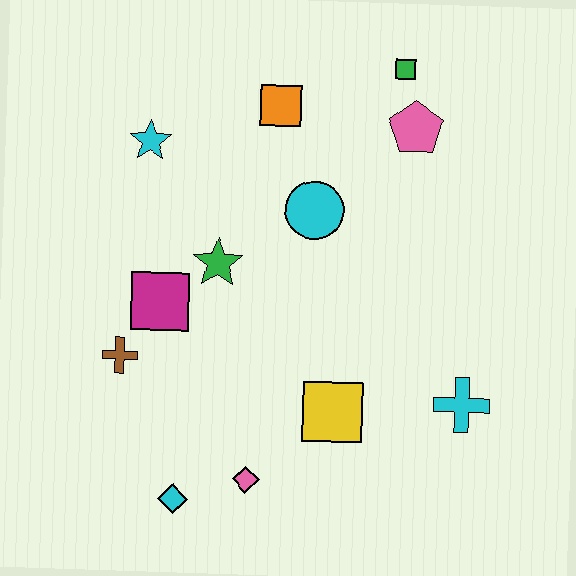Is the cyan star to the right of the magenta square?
No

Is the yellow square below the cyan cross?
Yes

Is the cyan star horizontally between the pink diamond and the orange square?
No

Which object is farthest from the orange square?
The cyan diamond is farthest from the orange square.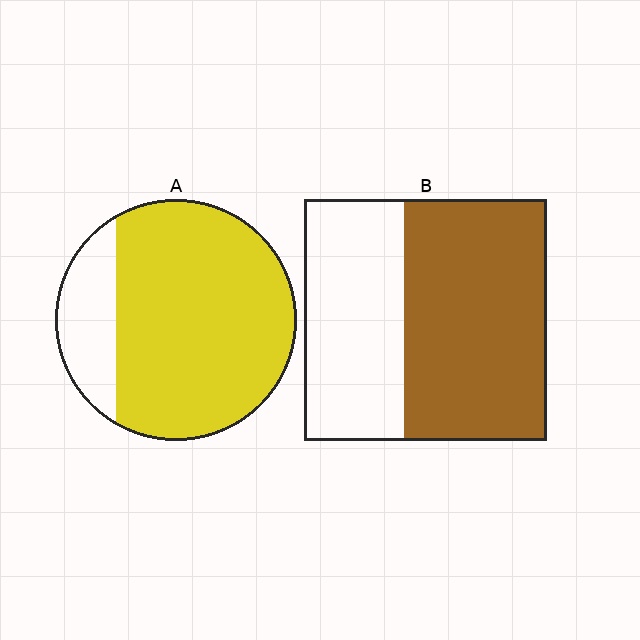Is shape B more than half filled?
Yes.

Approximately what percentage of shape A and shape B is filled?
A is approximately 80% and B is approximately 60%.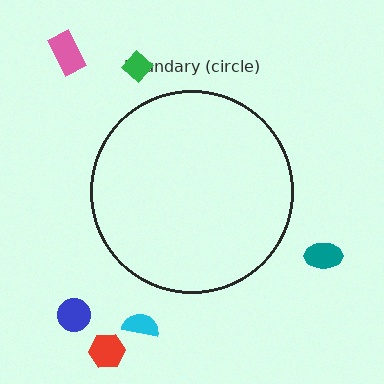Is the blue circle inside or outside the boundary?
Outside.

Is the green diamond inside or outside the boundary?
Outside.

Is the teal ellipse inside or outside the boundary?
Outside.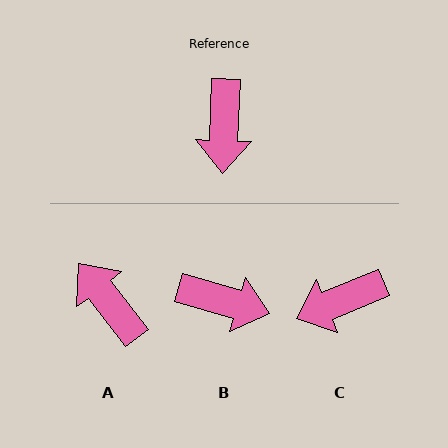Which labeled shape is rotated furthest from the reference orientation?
A, about 140 degrees away.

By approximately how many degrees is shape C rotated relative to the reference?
Approximately 65 degrees clockwise.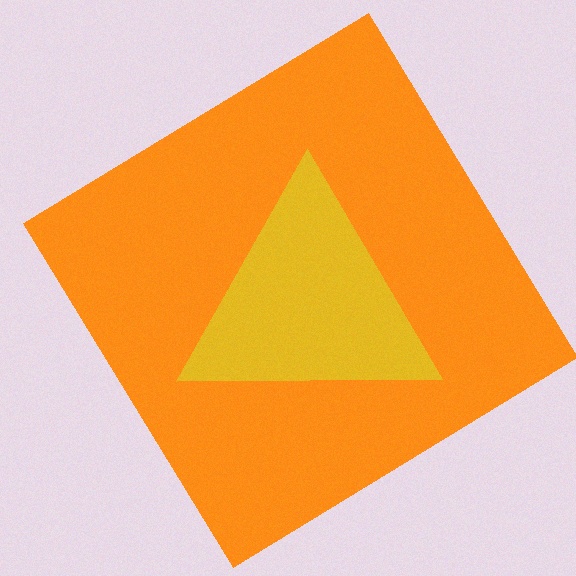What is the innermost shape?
The yellow triangle.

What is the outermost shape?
The orange diamond.